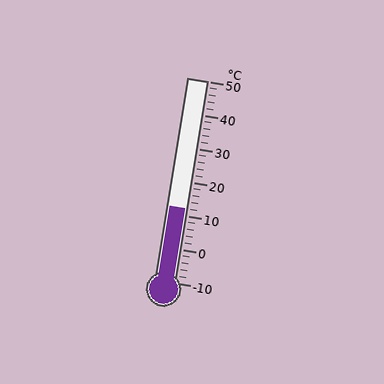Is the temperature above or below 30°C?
The temperature is below 30°C.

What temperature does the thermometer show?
The thermometer shows approximately 12°C.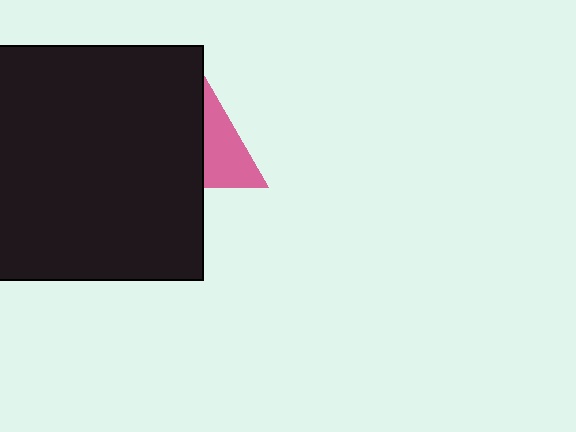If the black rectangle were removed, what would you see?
You would see the complete pink triangle.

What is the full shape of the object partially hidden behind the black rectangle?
The partially hidden object is a pink triangle.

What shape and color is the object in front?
The object in front is a black rectangle.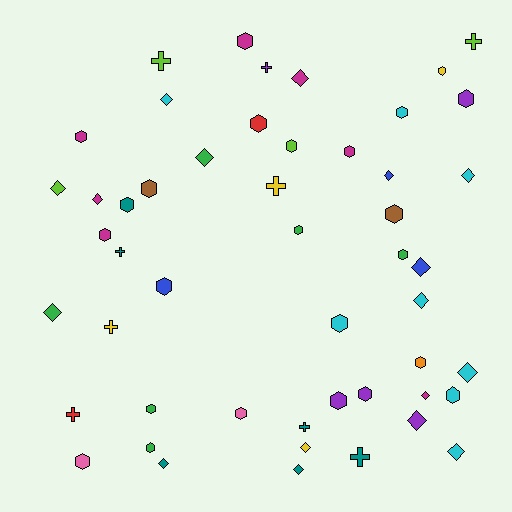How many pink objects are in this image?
There are 2 pink objects.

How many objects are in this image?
There are 50 objects.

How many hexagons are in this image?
There are 24 hexagons.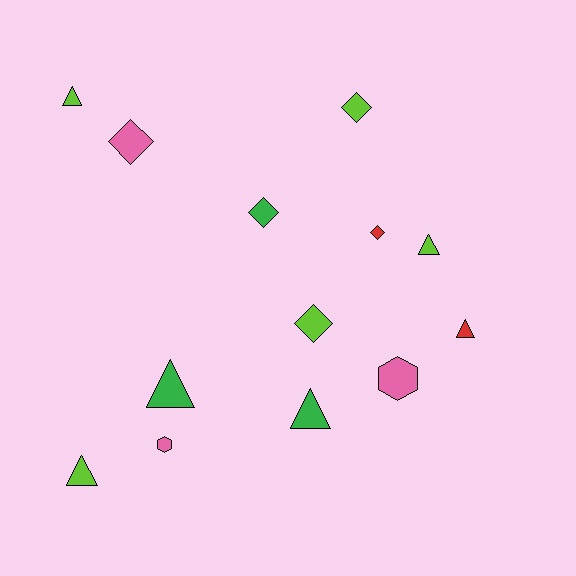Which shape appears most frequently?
Triangle, with 6 objects.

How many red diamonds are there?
There is 1 red diamond.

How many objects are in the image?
There are 13 objects.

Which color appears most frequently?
Lime, with 5 objects.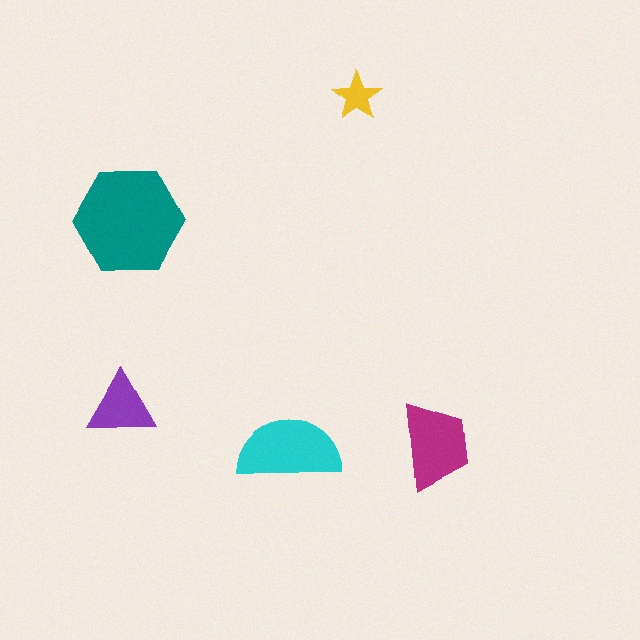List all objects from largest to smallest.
The teal hexagon, the cyan semicircle, the magenta trapezoid, the purple triangle, the yellow star.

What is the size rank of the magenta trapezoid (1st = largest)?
3rd.